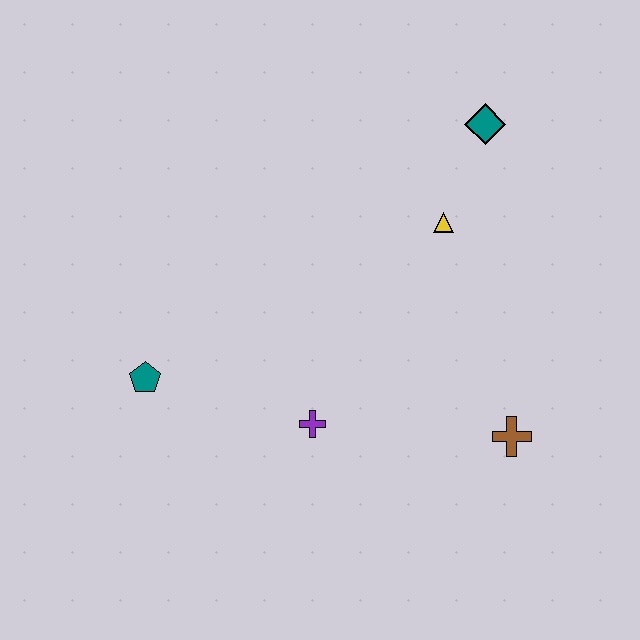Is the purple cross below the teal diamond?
Yes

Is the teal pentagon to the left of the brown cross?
Yes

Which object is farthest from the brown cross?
The teal pentagon is farthest from the brown cross.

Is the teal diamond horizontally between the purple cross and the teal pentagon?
No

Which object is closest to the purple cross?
The teal pentagon is closest to the purple cross.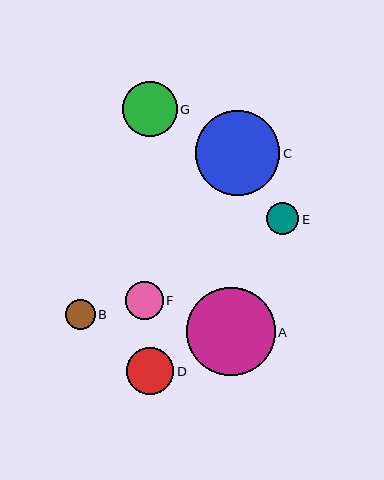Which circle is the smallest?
Circle B is the smallest with a size of approximately 30 pixels.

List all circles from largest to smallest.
From largest to smallest: A, C, G, D, F, E, B.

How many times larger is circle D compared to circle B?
Circle D is approximately 1.6 times the size of circle B.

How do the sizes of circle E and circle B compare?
Circle E and circle B are approximately the same size.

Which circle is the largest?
Circle A is the largest with a size of approximately 88 pixels.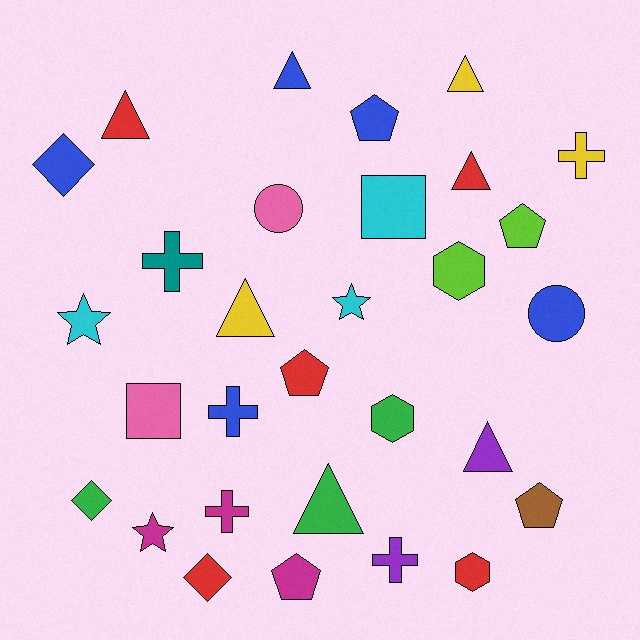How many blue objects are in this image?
There are 5 blue objects.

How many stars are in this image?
There are 3 stars.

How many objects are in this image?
There are 30 objects.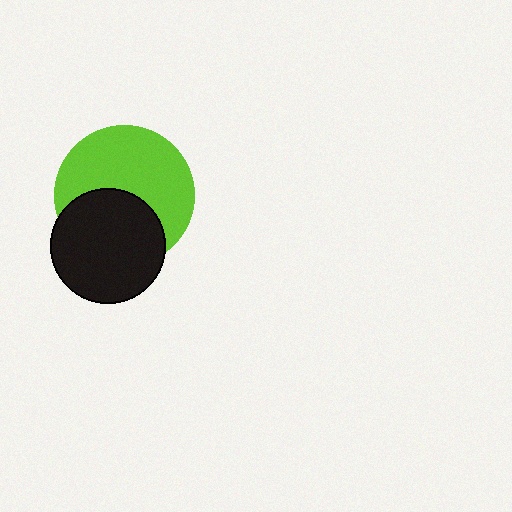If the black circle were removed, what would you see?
You would see the complete lime circle.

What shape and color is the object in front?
The object in front is a black circle.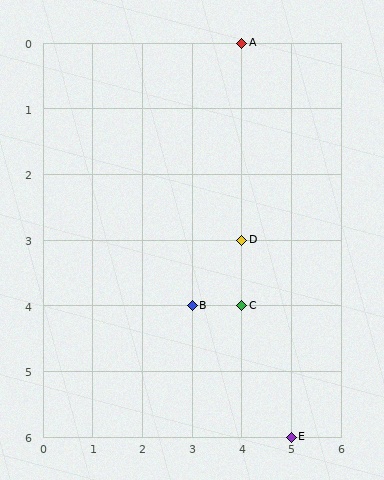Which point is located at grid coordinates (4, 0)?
Point A is at (4, 0).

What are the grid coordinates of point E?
Point E is at grid coordinates (5, 6).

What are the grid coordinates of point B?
Point B is at grid coordinates (3, 4).